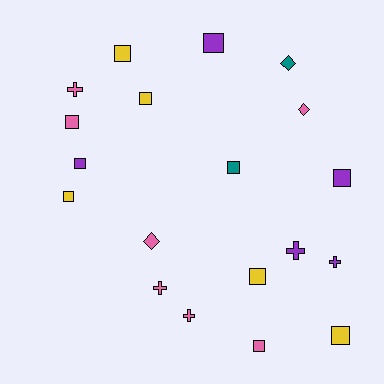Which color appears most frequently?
Pink, with 7 objects.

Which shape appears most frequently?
Square, with 11 objects.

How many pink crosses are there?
There are 3 pink crosses.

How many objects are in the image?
There are 19 objects.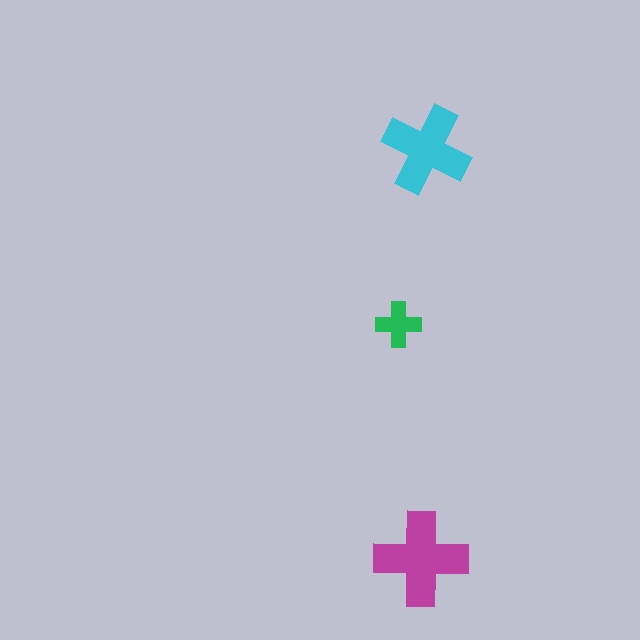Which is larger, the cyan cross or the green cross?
The cyan one.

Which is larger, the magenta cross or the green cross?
The magenta one.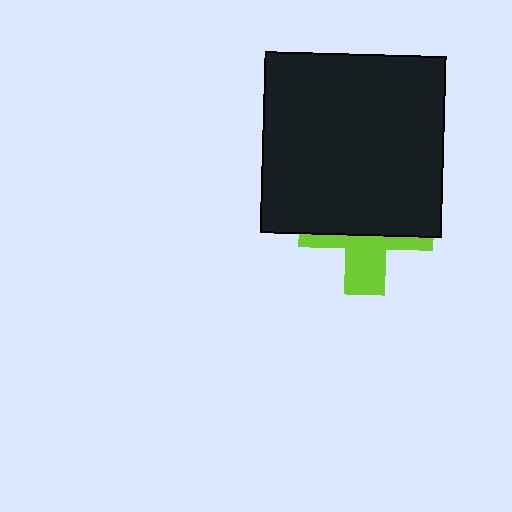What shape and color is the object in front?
The object in front is a black square.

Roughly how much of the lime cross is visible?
A small part of it is visible (roughly 37%).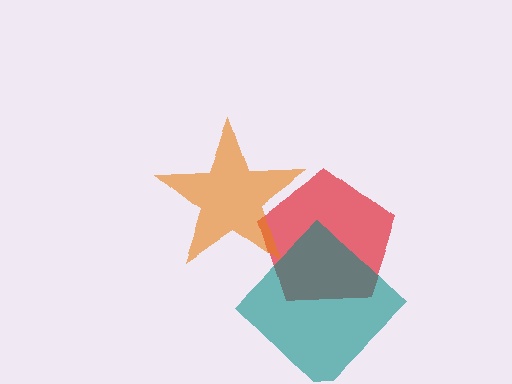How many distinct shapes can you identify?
There are 3 distinct shapes: a red pentagon, an orange star, a teal diamond.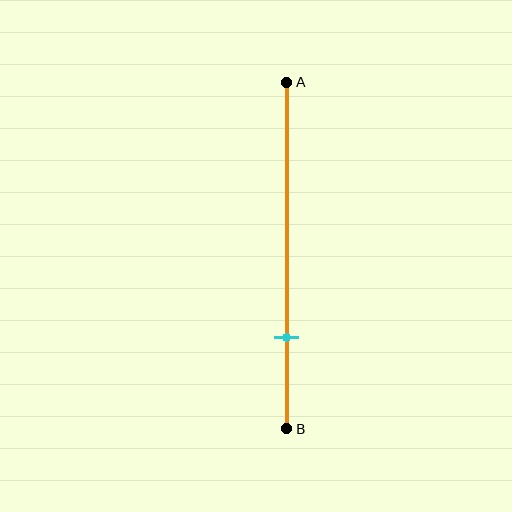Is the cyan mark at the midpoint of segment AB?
No, the mark is at about 75% from A, not at the 50% midpoint.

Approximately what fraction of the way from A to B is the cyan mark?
The cyan mark is approximately 75% of the way from A to B.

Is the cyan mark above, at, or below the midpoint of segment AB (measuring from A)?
The cyan mark is below the midpoint of segment AB.